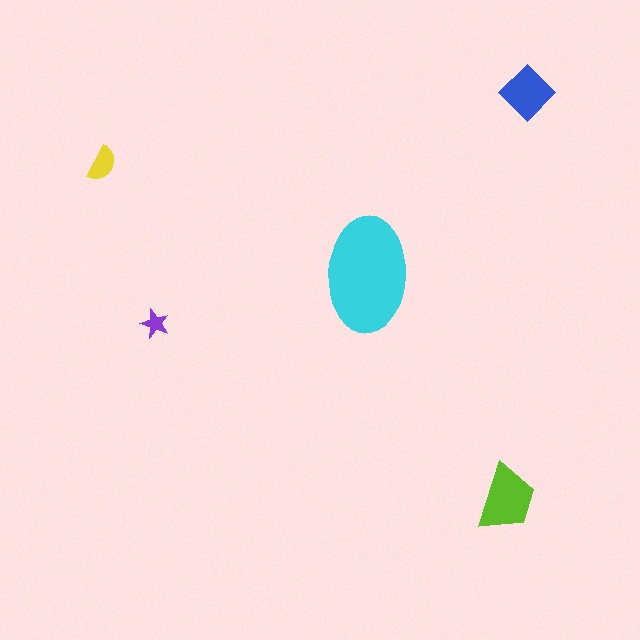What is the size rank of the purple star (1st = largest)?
5th.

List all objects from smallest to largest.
The purple star, the yellow semicircle, the blue diamond, the lime trapezoid, the cyan ellipse.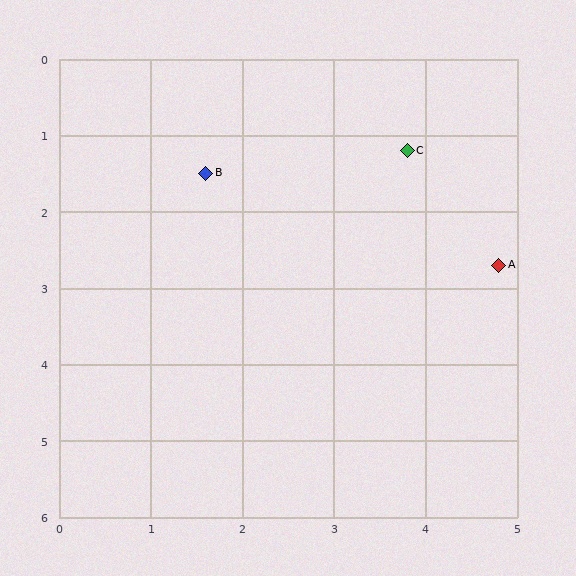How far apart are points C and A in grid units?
Points C and A are about 1.8 grid units apart.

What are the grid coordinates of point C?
Point C is at approximately (3.8, 1.2).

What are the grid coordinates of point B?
Point B is at approximately (1.6, 1.5).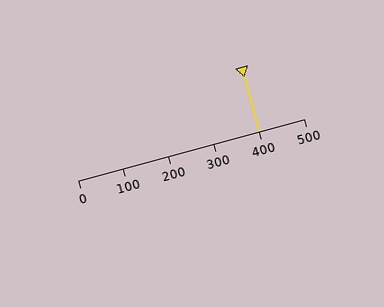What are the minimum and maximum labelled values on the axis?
The axis runs from 0 to 500.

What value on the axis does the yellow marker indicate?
The marker indicates approximately 400.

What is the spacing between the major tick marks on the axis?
The major ticks are spaced 100 apart.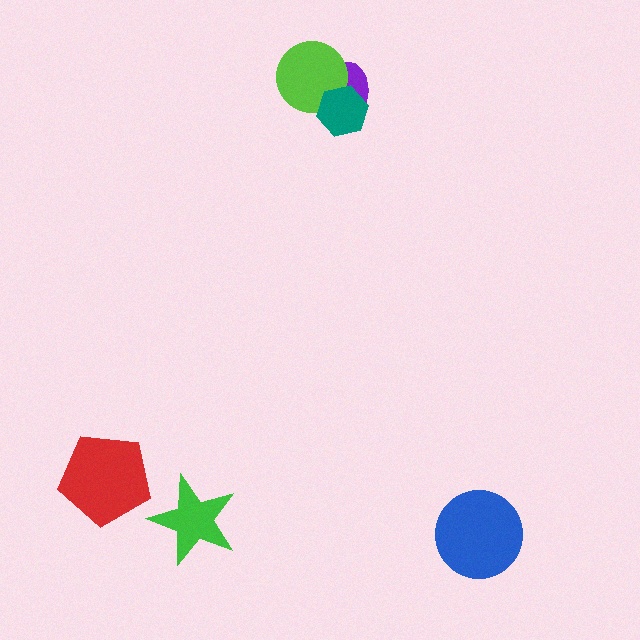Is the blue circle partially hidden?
No, no other shape covers it.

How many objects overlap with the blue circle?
0 objects overlap with the blue circle.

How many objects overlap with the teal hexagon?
2 objects overlap with the teal hexagon.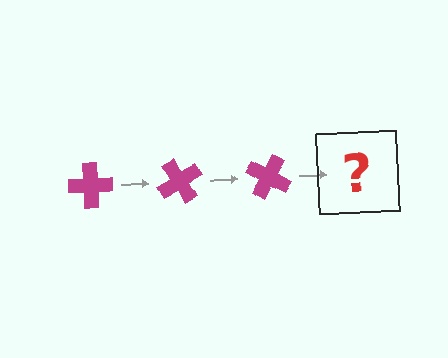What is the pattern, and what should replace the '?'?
The pattern is that the cross rotates 60 degrees each step. The '?' should be a magenta cross rotated 180 degrees.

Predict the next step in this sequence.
The next step is a magenta cross rotated 180 degrees.